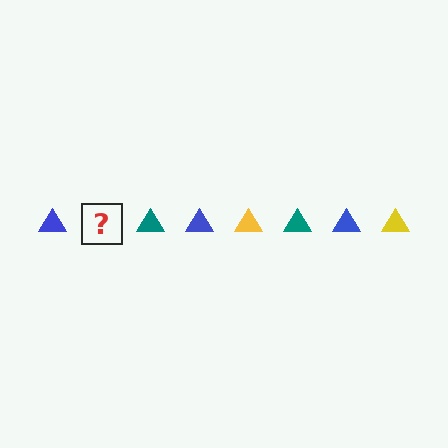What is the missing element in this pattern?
The missing element is a yellow triangle.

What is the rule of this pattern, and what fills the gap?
The rule is that the pattern cycles through blue, yellow, teal triangles. The gap should be filled with a yellow triangle.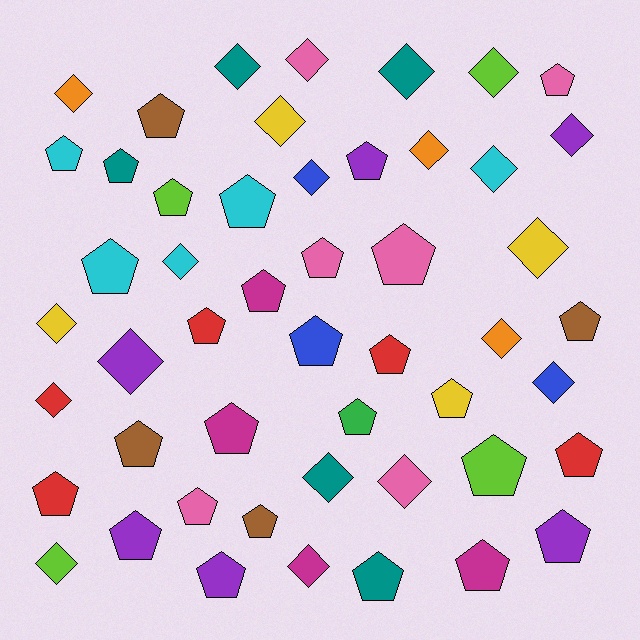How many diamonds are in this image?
There are 21 diamonds.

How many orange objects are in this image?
There are 3 orange objects.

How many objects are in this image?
There are 50 objects.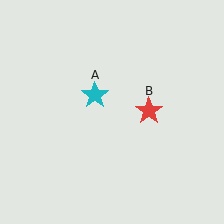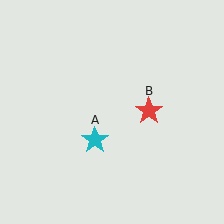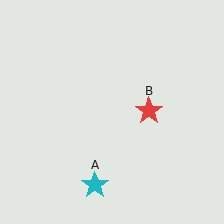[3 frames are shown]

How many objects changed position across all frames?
1 object changed position: cyan star (object A).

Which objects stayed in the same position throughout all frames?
Red star (object B) remained stationary.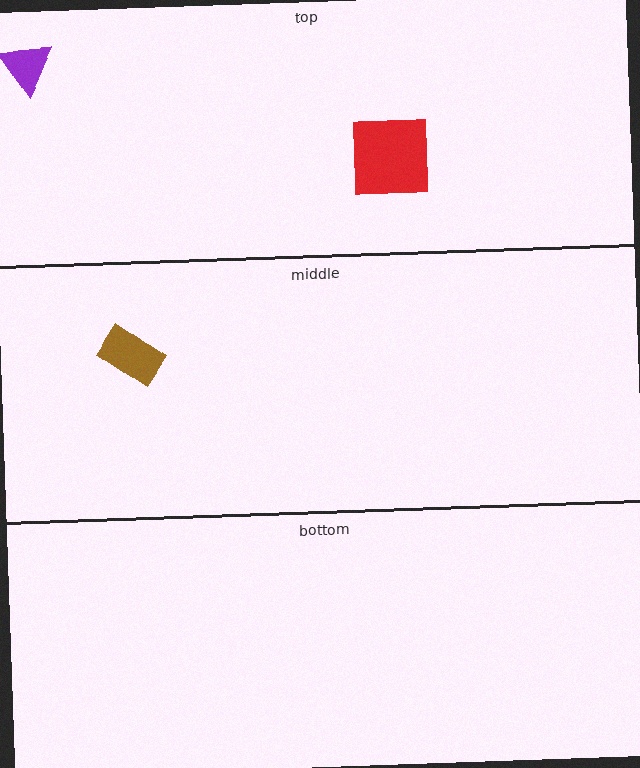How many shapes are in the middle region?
1.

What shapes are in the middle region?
The brown rectangle.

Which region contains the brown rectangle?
The middle region.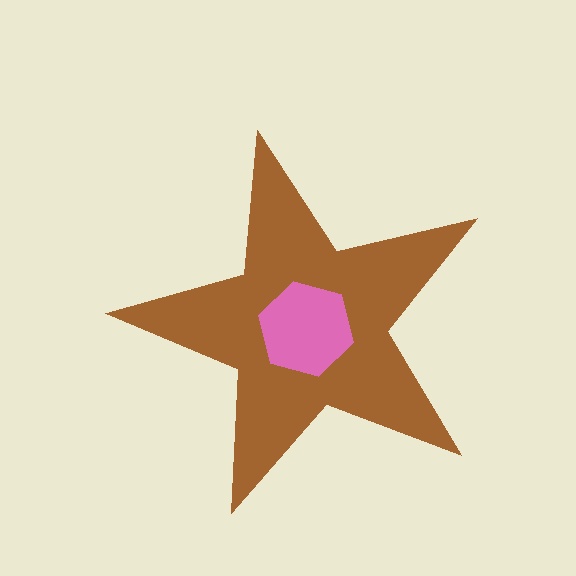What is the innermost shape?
The pink hexagon.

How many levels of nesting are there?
2.